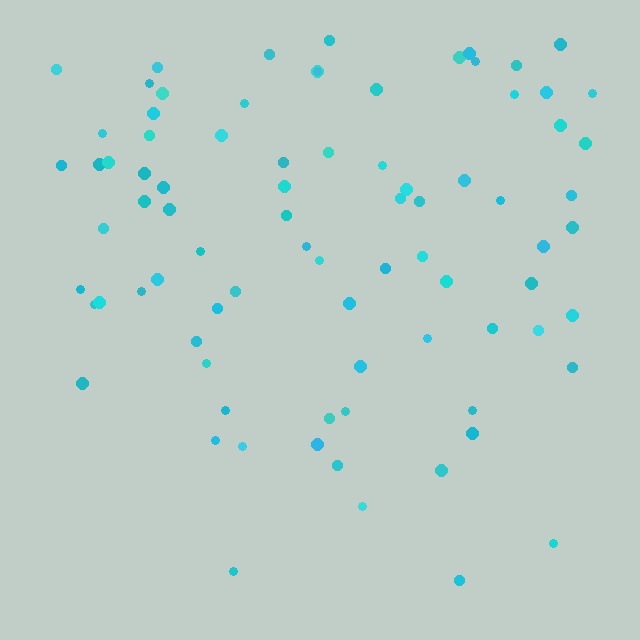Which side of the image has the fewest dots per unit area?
The bottom.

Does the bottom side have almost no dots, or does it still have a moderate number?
Still a moderate number, just noticeably fewer than the top.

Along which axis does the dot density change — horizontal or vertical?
Vertical.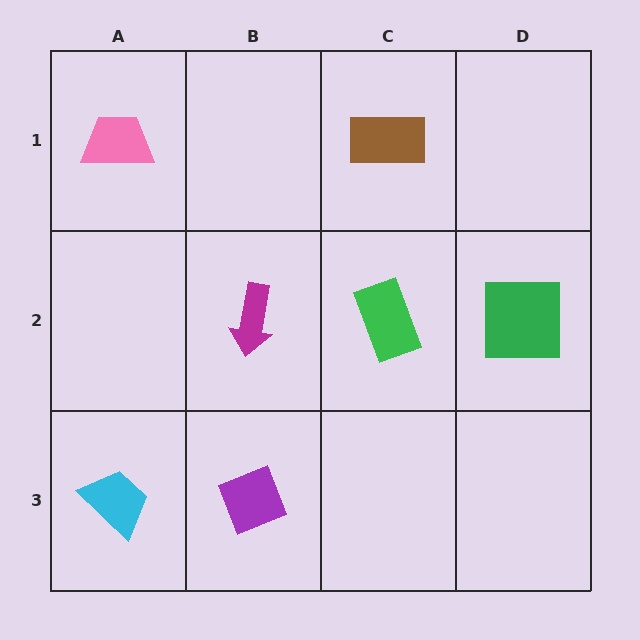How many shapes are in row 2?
3 shapes.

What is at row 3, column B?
A purple diamond.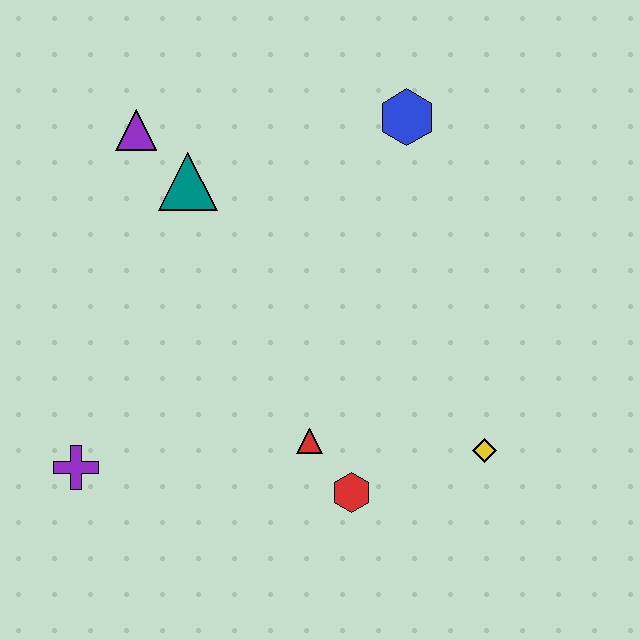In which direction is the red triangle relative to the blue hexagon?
The red triangle is below the blue hexagon.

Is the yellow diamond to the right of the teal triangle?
Yes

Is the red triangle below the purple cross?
No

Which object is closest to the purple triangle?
The teal triangle is closest to the purple triangle.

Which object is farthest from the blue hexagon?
The purple cross is farthest from the blue hexagon.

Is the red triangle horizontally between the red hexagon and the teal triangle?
Yes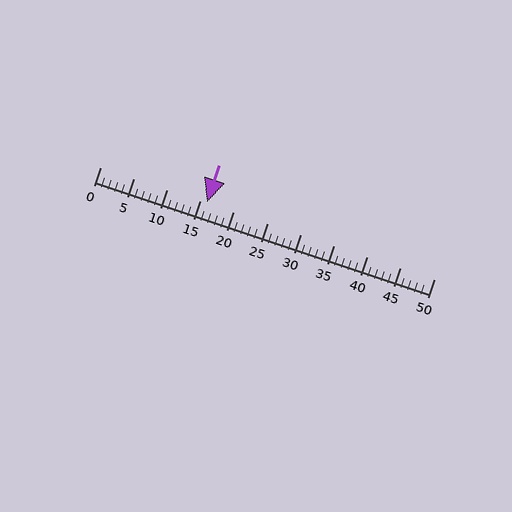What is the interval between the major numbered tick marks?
The major tick marks are spaced 5 units apart.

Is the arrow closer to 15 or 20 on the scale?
The arrow is closer to 15.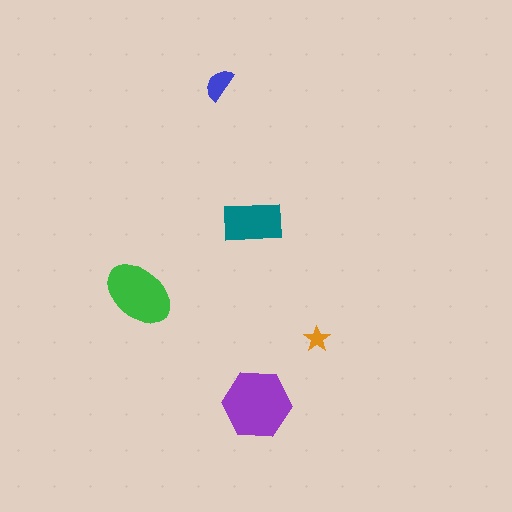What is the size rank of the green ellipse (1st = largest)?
2nd.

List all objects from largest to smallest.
The purple hexagon, the green ellipse, the teal rectangle, the blue semicircle, the orange star.